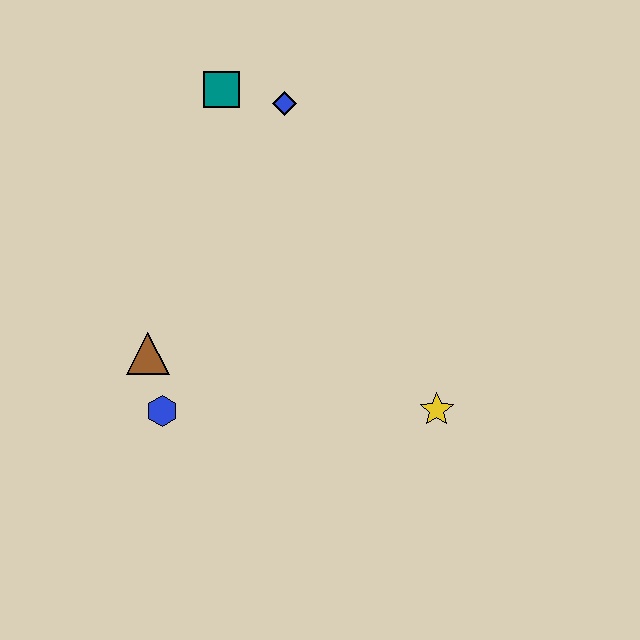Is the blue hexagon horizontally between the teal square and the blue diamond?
No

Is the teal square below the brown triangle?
No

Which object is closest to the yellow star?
The blue hexagon is closest to the yellow star.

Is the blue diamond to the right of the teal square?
Yes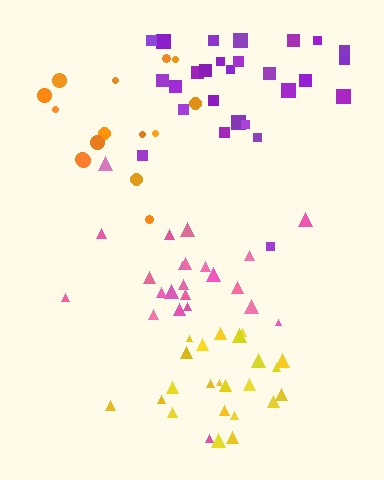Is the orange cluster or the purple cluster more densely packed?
Orange.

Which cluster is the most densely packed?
Yellow.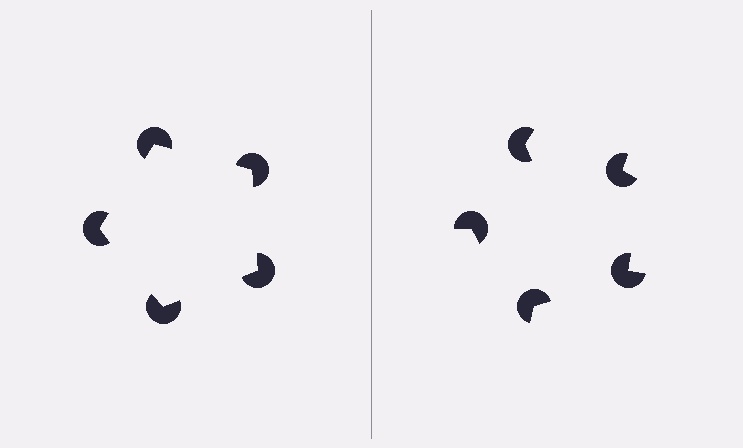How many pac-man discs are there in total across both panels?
10 — 5 on each side.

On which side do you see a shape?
An illusory pentagon appears on the left side. On the right side the wedge cuts are rotated, so no coherent shape forms.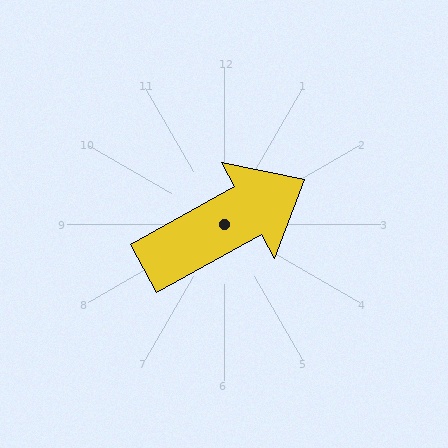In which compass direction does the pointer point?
Northeast.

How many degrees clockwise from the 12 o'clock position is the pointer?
Approximately 61 degrees.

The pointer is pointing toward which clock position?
Roughly 2 o'clock.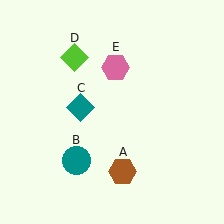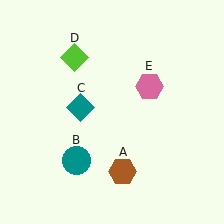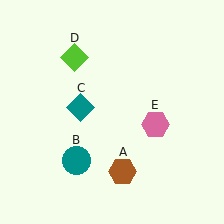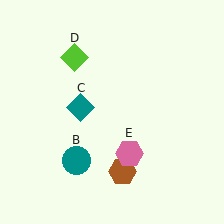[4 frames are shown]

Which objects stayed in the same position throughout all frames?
Brown hexagon (object A) and teal circle (object B) and teal diamond (object C) and lime diamond (object D) remained stationary.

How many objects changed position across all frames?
1 object changed position: pink hexagon (object E).